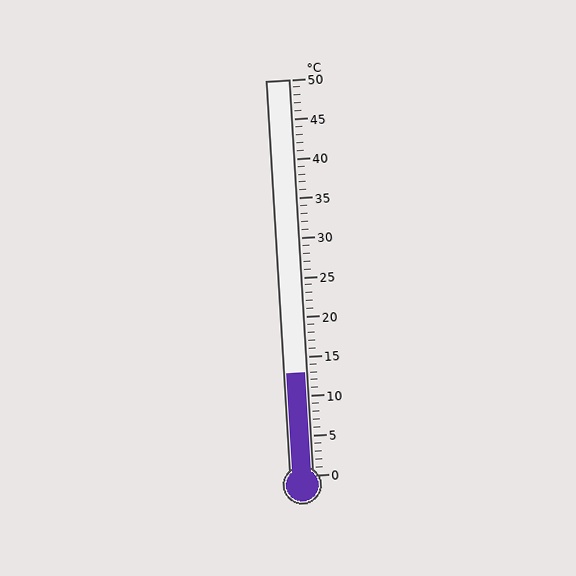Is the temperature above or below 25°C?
The temperature is below 25°C.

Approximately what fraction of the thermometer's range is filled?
The thermometer is filled to approximately 25% of its range.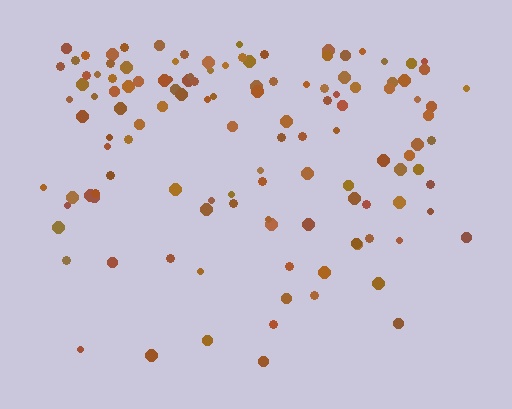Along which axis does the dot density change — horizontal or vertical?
Vertical.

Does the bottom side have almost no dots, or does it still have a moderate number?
Still a moderate number, just noticeably fewer than the top.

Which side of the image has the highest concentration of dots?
The top.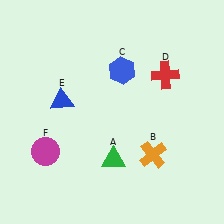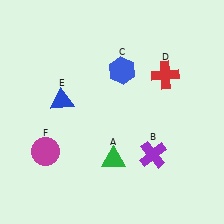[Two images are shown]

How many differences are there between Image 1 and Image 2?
There is 1 difference between the two images.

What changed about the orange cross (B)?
In Image 1, B is orange. In Image 2, it changed to purple.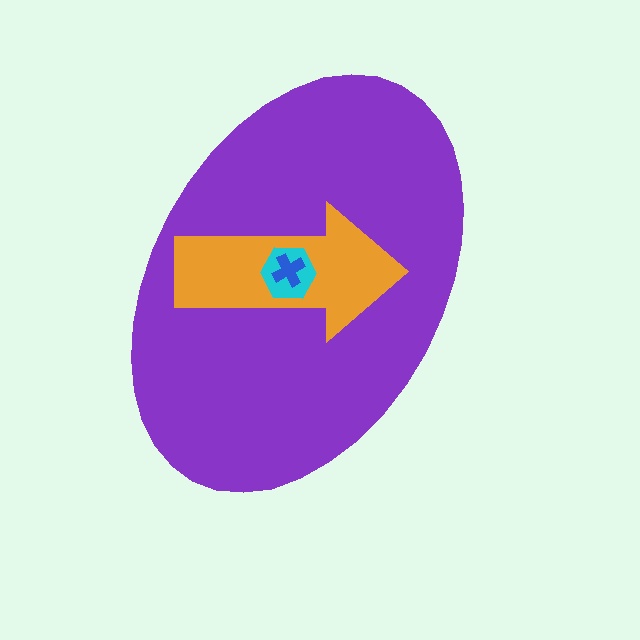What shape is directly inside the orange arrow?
The cyan hexagon.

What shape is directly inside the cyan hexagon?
The blue cross.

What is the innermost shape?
The blue cross.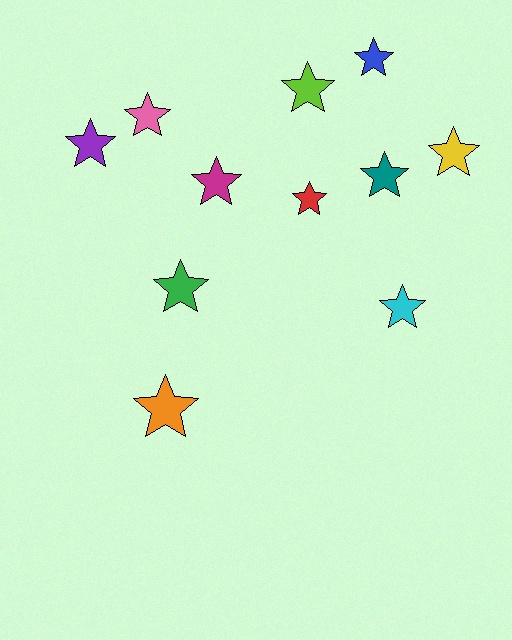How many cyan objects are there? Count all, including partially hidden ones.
There is 1 cyan object.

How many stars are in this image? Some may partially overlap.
There are 11 stars.